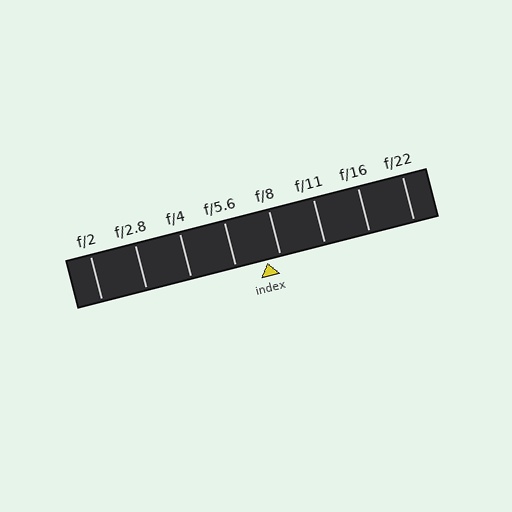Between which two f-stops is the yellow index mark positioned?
The index mark is between f/5.6 and f/8.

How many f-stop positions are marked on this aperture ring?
There are 8 f-stop positions marked.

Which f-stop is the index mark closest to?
The index mark is closest to f/8.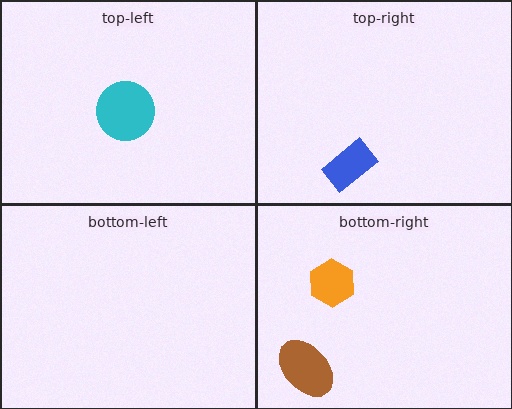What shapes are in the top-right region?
The blue rectangle.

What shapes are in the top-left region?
The cyan circle.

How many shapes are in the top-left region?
1.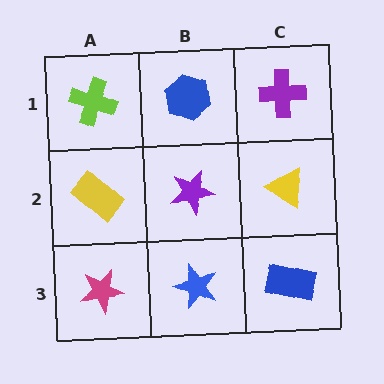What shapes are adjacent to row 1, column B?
A purple star (row 2, column B), a lime cross (row 1, column A), a purple cross (row 1, column C).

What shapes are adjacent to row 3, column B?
A purple star (row 2, column B), a magenta star (row 3, column A), a blue rectangle (row 3, column C).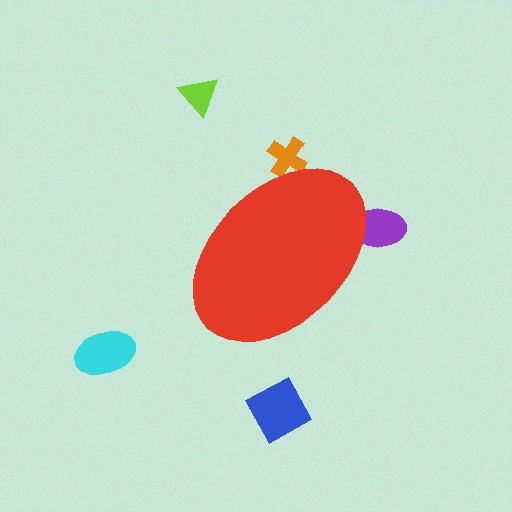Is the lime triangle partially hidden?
No, the lime triangle is fully visible.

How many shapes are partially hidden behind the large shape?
2 shapes are partially hidden.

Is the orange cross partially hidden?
Yes, the orange cross is partially hidden behind the red ellipse.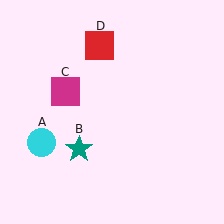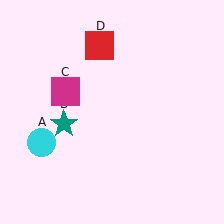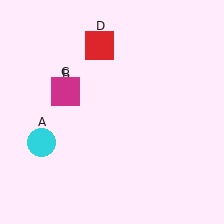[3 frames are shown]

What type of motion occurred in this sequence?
The teal star (object B) rotated clockwise around the center of the scene.